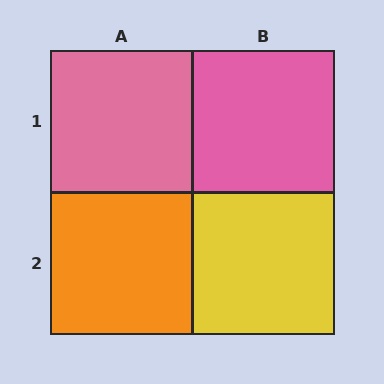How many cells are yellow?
1 cell is yellow.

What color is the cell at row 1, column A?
Pink.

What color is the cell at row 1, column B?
Pink.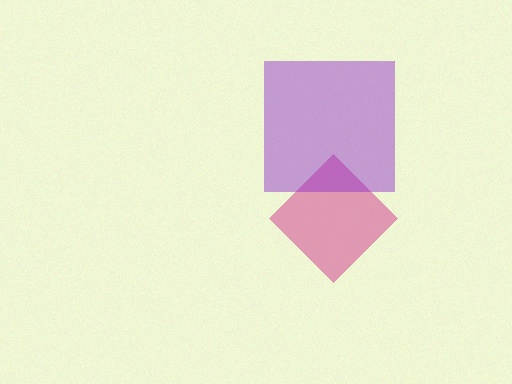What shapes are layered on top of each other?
The layered shapes are: a pink diamond, a purple square.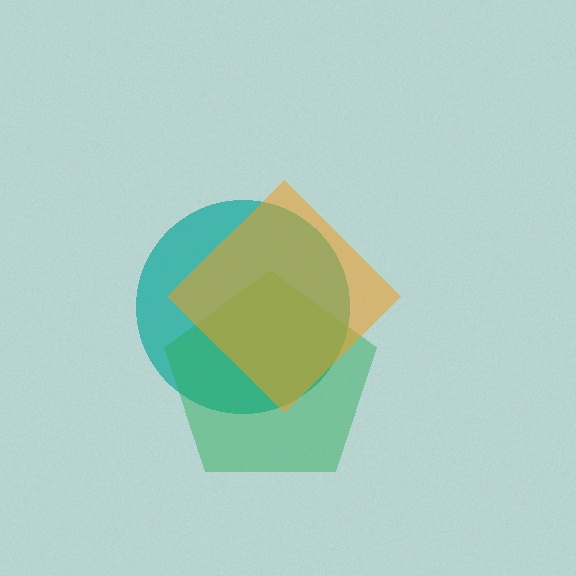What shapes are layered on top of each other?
The layered shapes are: a teal circle, a green pentagon, an orange diamond.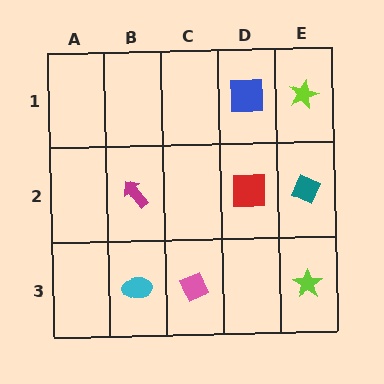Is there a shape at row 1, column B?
No, that cell is empty.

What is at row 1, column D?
A blue square.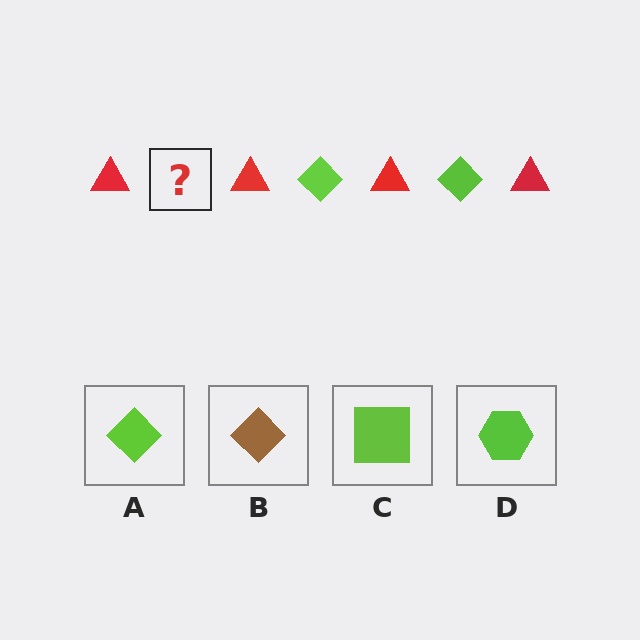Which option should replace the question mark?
Option A.